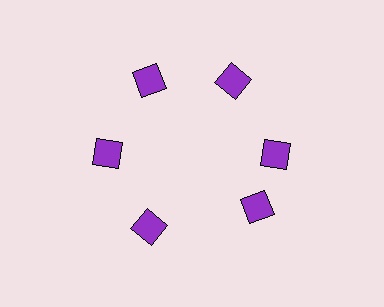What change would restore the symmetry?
The symmetry would be restored by rotating it back into even spacing with its neighbors so that all 6 squares sit at equal angles and equal distance from the center.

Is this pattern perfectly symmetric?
No. The 6 purple squares are arranged in a ring, but one element near the 5 o'clock position is rotated out of alignment along the ring, breaking the 6-fold rotational symmetry.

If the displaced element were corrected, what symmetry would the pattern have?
It would have 6-fold rotational symmetry — the pattern would map onto itself every 60 degrees.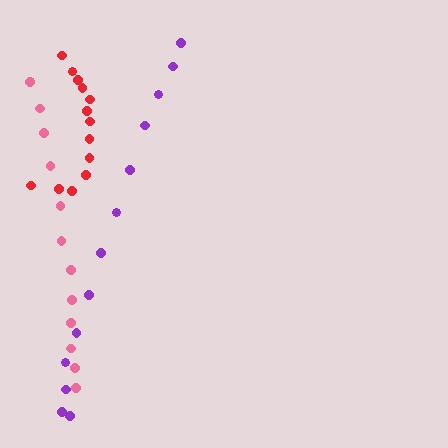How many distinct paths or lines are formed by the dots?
There are 3 distinct paths.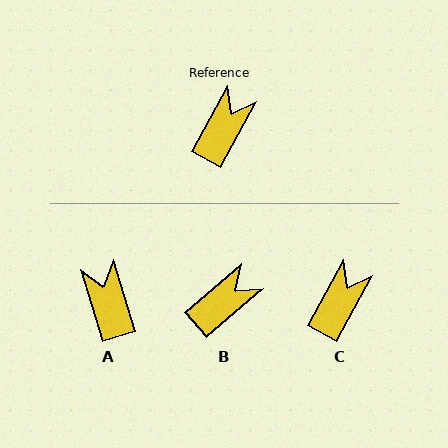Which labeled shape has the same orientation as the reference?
C.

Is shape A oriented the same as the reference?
No, it is off by about 45 degrees.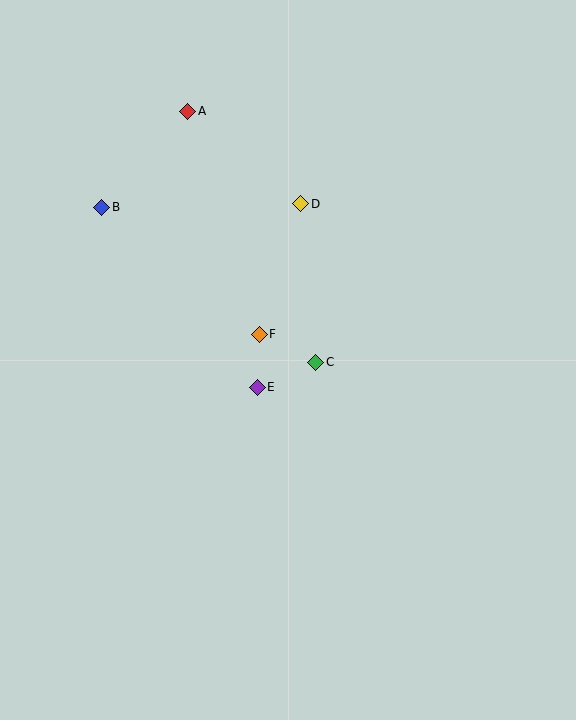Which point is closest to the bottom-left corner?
Point E is closest to the bottom-left corner.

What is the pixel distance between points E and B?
The distance between E and B is 238 pixels.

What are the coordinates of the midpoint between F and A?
The midpoint between F and A is at (224, 223).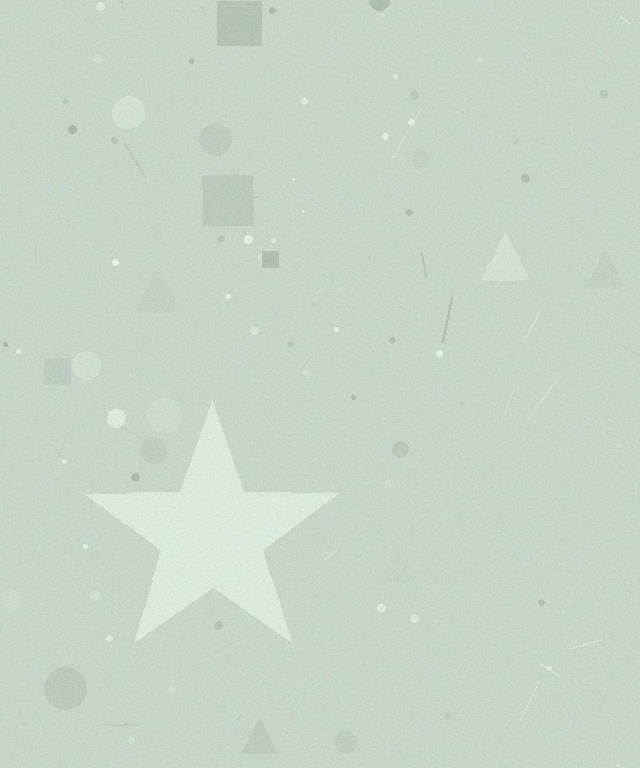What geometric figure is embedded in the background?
A star is embedded in the background.